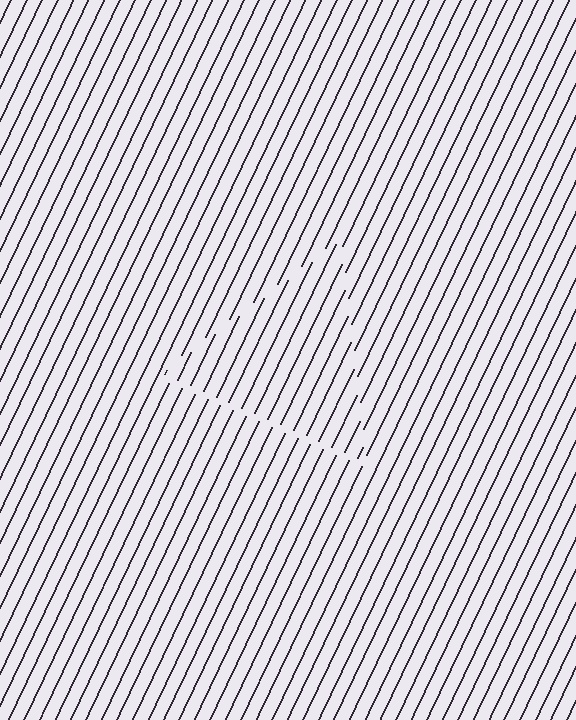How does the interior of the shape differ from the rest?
The interior of the shape contains the same grating, shifted by half a period — the contour is defined by the phase discontinuity where line-ends from the inner and outer gratings abut.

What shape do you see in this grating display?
An illusory triangle. The interior of the shape contains the same grating, shifted by half a period — the contour is defined by the phase discontinuity where line-ends from the inner and outer gratings abut.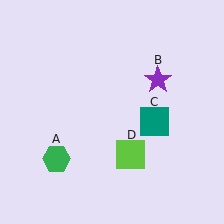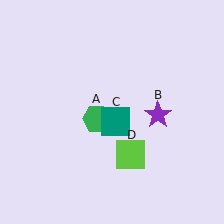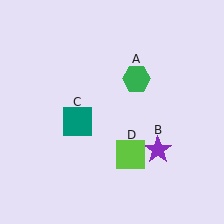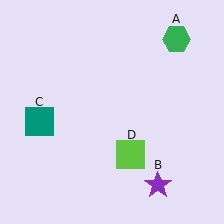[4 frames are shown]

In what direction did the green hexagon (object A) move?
The green hexagon (object A) moved up and to the right.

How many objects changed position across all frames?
3 objects changed position: green hexagon (object A), purple star (object B), teal square (object C).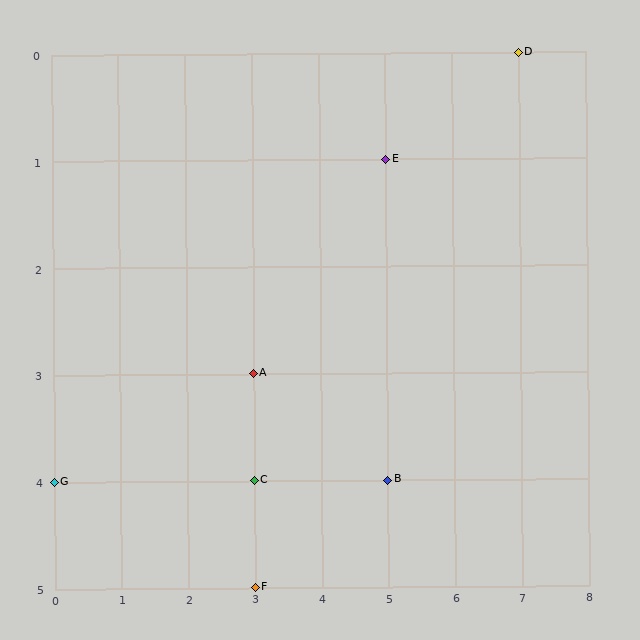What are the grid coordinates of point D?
Point D is at grid coordinates (7, 0).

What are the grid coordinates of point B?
Point B is at grid coordinates (5, 4).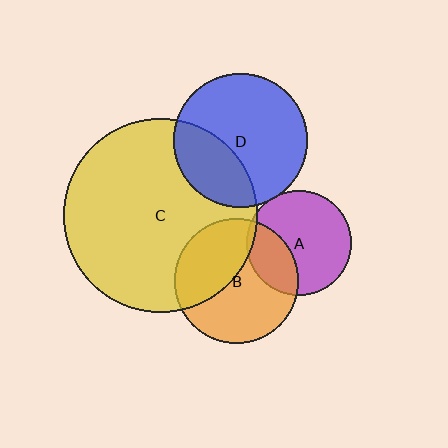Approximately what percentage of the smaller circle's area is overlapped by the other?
Approximately 5%.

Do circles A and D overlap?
Yes.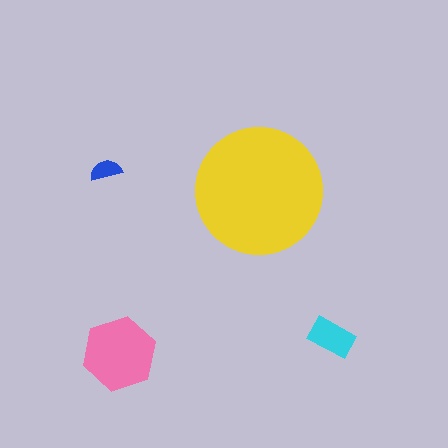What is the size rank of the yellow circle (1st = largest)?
1st.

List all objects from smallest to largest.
The blue semicircle, the cyan rectangle, the pink hexagon, the yellow circle.